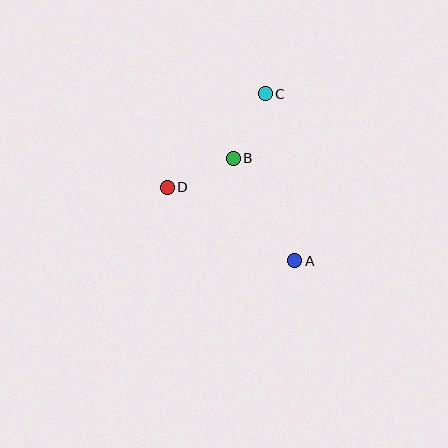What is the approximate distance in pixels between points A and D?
The distance between A and D is approximately 147 pixels.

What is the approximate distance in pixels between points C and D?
The distance between C and D is approximately 136 pixels.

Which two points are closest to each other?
Points B and C are closest to each other.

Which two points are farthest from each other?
Points A and C are farthest from each other.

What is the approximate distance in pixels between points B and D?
The distance between B and D is approximately 72 pixels.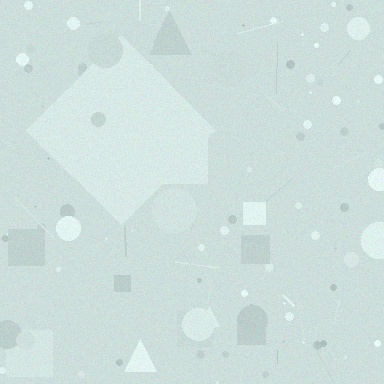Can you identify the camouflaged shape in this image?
The camouflaged shape is a diamond.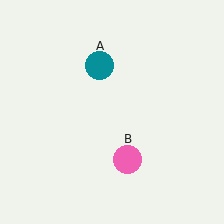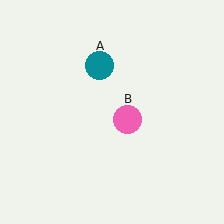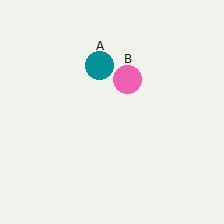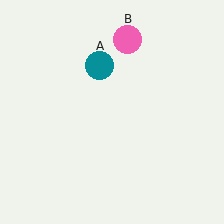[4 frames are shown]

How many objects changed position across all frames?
1 object changed position: pink circle (object B).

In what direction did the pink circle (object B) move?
The pink circle (object B) moved up.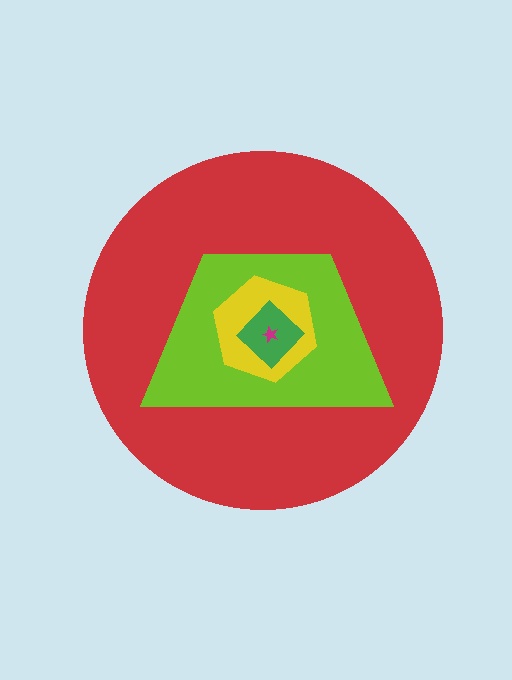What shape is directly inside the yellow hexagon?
The green diamond.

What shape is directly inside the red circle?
The lime trapezoid.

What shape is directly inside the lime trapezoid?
The yellow hexagon.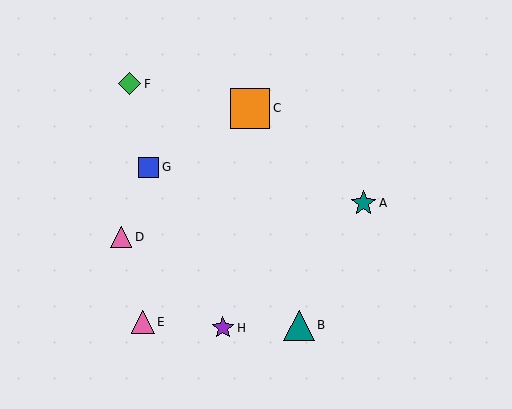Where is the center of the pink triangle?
The center of the pink triangle is at (121, 237).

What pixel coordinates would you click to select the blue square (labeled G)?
Click at (149, 167) to select the blue square G.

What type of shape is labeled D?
Shape D is a pink triangle.